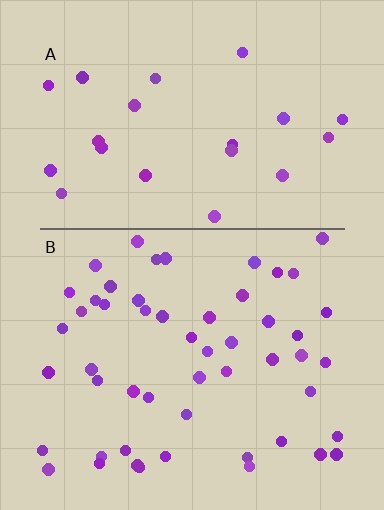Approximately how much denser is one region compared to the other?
Approximately 2.3× — region B over region A.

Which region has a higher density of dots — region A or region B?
B (the bottom).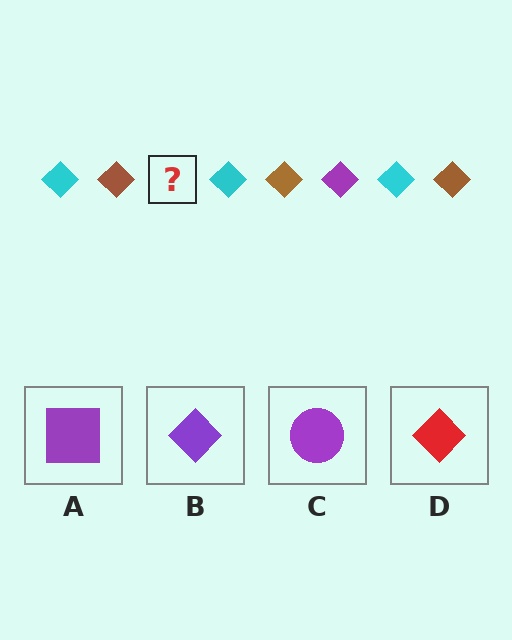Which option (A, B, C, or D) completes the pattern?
B.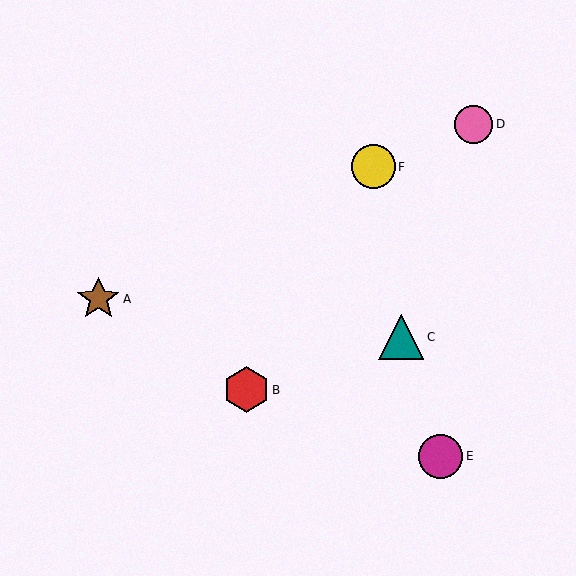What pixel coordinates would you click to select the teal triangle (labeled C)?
Click at (401, 337) to select the teal triangle C.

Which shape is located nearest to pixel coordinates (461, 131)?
The pink circle (labeled D) at (474, 124) is nearest to that location.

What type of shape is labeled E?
Shape E is a magenta circle.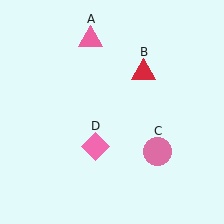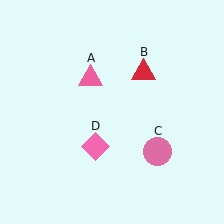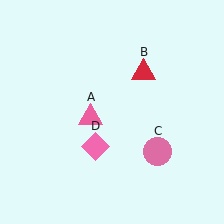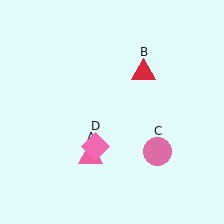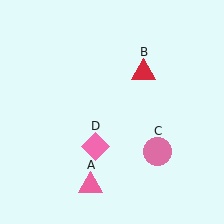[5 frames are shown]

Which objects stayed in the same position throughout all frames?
Red triangle (object B) and pink circle (object C) and pink diamond (object D) remained stationary.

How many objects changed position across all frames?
1 object changed position: pink triangle (object A).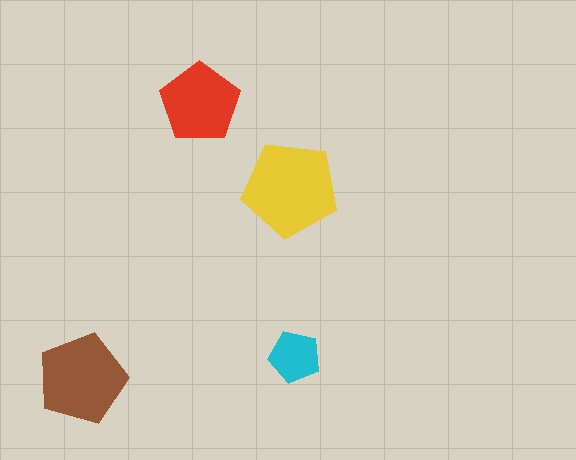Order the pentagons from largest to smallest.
the yellow one, the brown one, the red one, the cyan one.